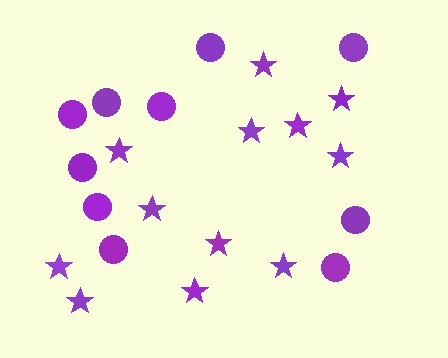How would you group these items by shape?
There are 2 groups: one group of circles (10) and one group of stars (12).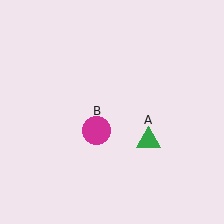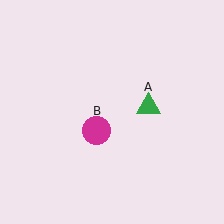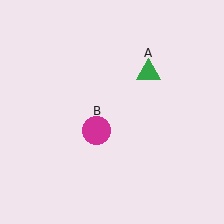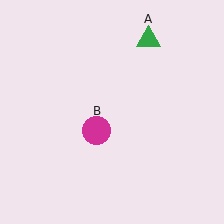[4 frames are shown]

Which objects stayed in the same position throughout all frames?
Magenta circle (object B) remained stationary.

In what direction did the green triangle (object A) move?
The green triangle (object A) moved up.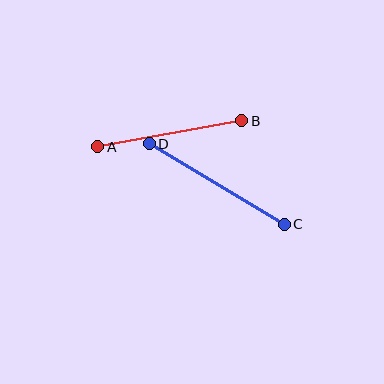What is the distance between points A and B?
The distance is approximately 146 pixels.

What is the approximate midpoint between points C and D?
The midpoint is at approximately (217, 184) pixels.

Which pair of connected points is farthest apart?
Points C and D are farthest apart.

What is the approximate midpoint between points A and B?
The midpoint is at approximately (170, 134) pixels.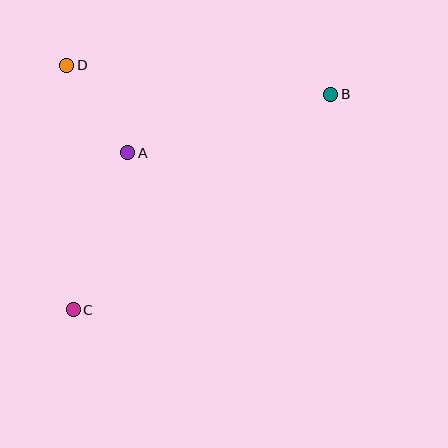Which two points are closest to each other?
Points A and D are closest to each other.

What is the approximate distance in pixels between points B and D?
The distance between B and D is approximately 265 pixels.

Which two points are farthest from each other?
Points B and C are farthest from each other.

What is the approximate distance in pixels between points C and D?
The distance between C and D is approximately 244 pixels.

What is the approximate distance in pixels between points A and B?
The distance between A and B is approximately 211 pixels.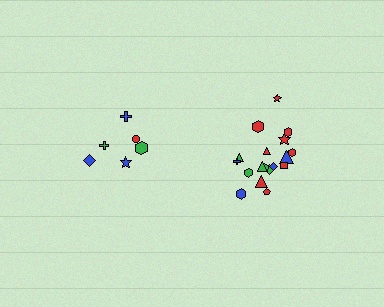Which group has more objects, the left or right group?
The right group.